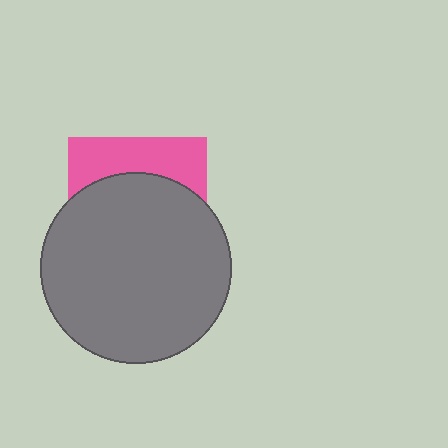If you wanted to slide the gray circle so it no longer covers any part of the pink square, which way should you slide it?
Slide it down — that is the most direct way to separate the two shapes.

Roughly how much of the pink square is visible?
A small part of it is visible (roughly 32%).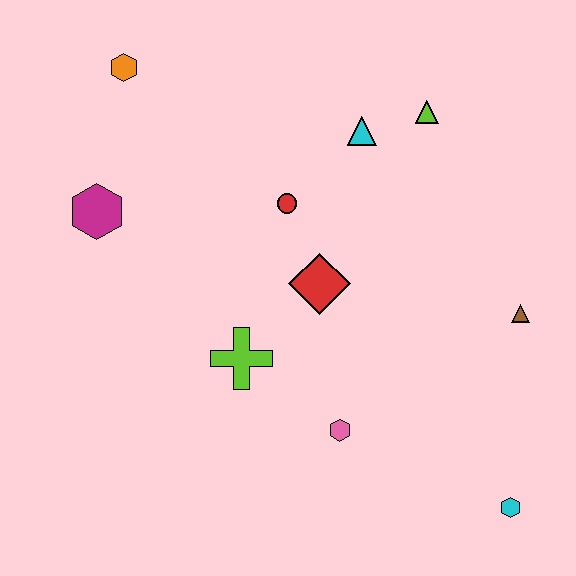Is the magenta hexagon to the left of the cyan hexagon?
Yes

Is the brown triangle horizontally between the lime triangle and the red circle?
No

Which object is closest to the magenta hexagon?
The orange hexagon is closest to the magenta hexagon.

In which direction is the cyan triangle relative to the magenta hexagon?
The cyan triangle is to the right of the magenta hexagon.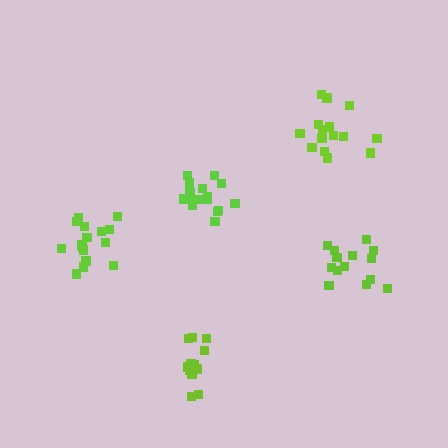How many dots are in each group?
Group 1: 14 dots, Group 2: 12 dots, Group 3: 15 dots, Group 4: 16 dots, Group 5: 16 dots (73 total).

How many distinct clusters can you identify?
There are 5 distinct clusters.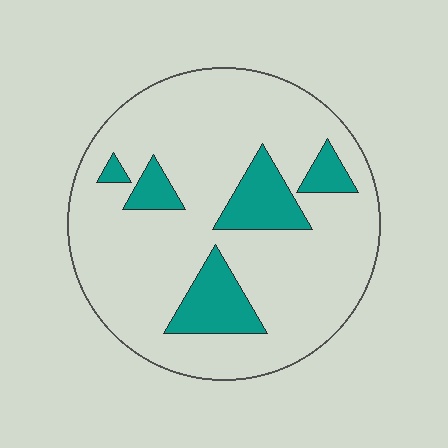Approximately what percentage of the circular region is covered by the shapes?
Approximately 15%.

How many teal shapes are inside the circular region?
5.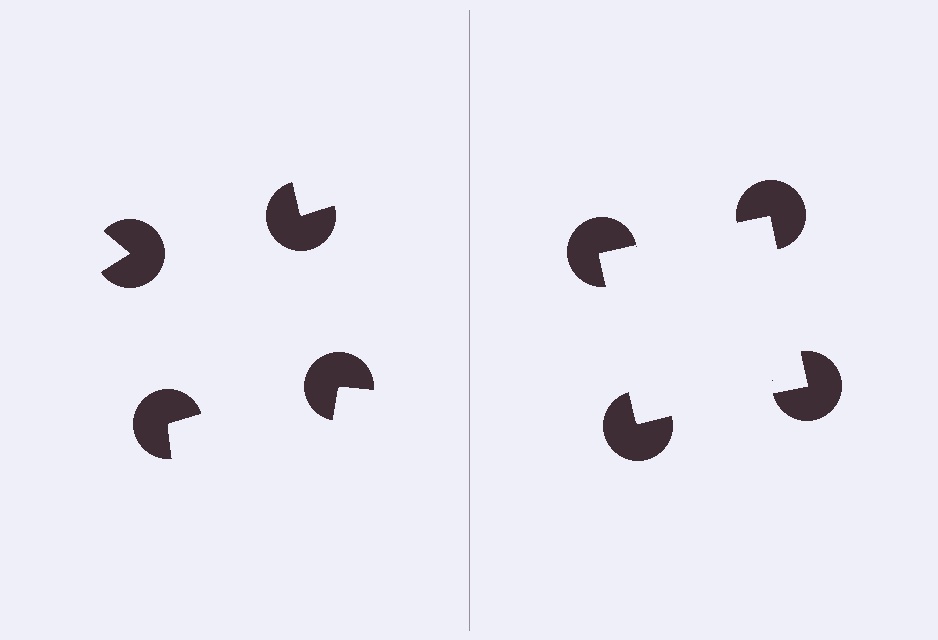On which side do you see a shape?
An illusory square appears on the right side. On the left side the wedge cuts are rotated, so no coherent shape forms.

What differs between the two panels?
The pac-man discs are positioned identically on both sides; only the wedge orientations differ. On the right they align to a square; on the left they are misaligned.